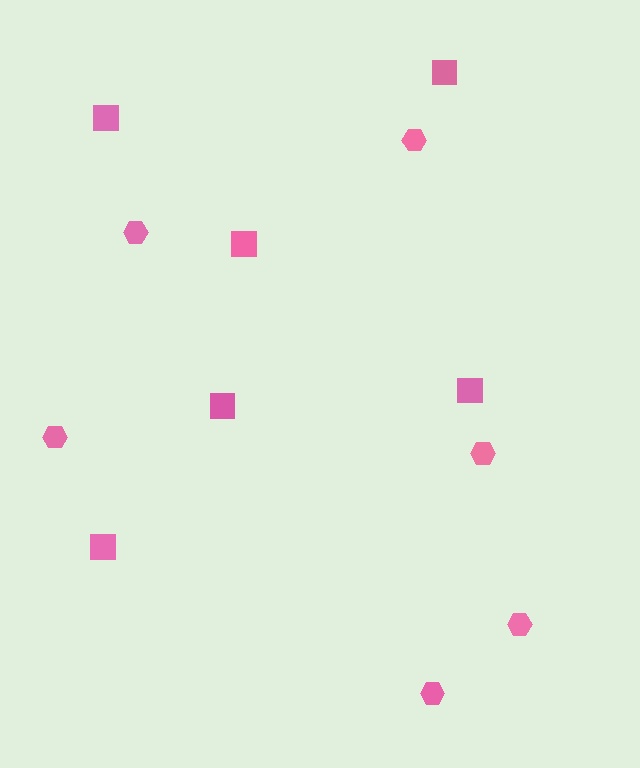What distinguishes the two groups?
There are 2 groups: one group of hexagons (6) and one group of squares (6).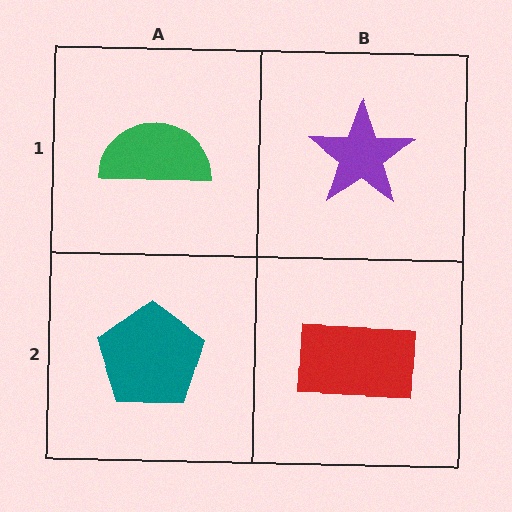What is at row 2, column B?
A red rectangle.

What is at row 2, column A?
A teal pentagon.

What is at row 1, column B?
A purple star.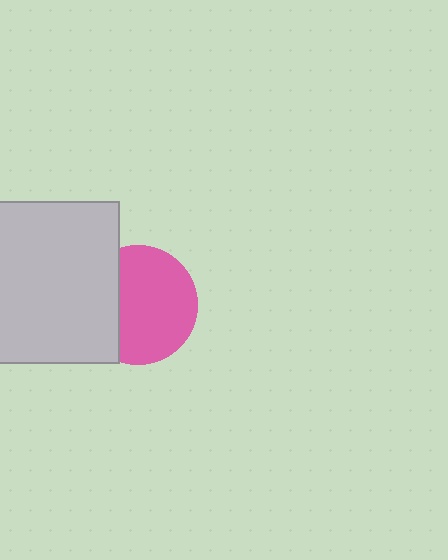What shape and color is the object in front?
The object in front is a light gray square.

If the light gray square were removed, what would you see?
You would see the complete pink circle.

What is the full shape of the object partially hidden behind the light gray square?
The partially hidden object is a pink circle.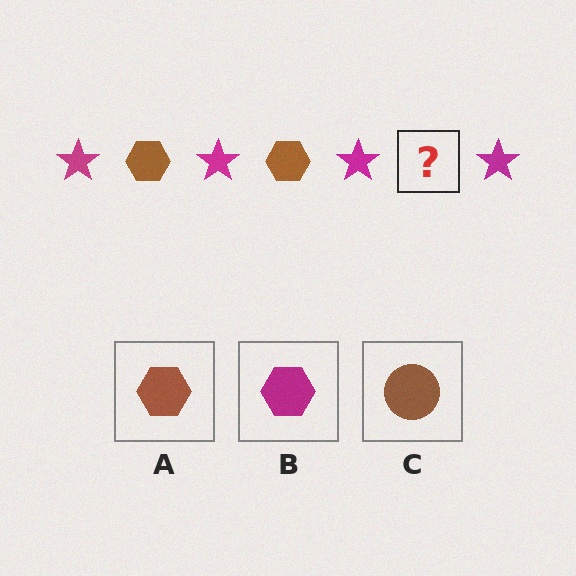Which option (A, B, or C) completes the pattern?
A.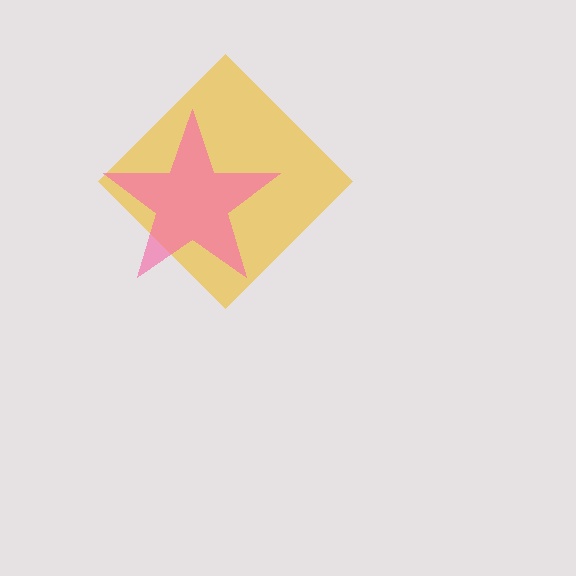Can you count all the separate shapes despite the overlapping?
Yes, there are 2 separate shapes.